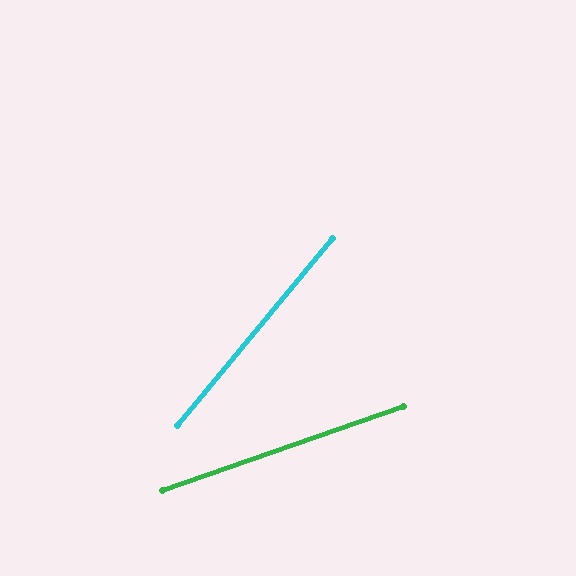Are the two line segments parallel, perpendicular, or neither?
Neither parallel nor perpendicular — they differ by about 31°.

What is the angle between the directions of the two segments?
Approximately 31 degrees.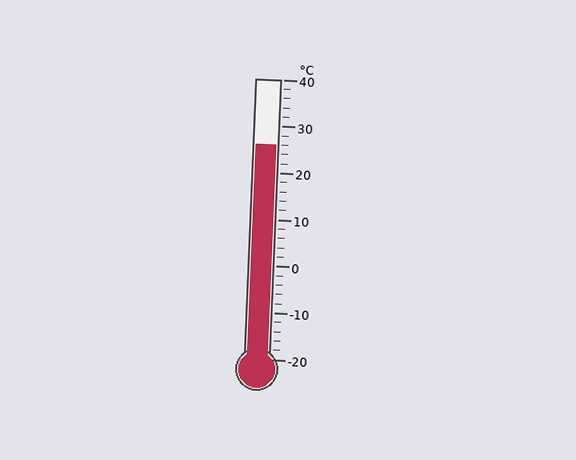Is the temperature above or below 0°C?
The temperature is above 0°C.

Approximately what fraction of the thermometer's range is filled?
The thermometer is filled to approximately 75% of its range.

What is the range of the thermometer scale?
The thermometer scale ranges from -20°C to 40°C.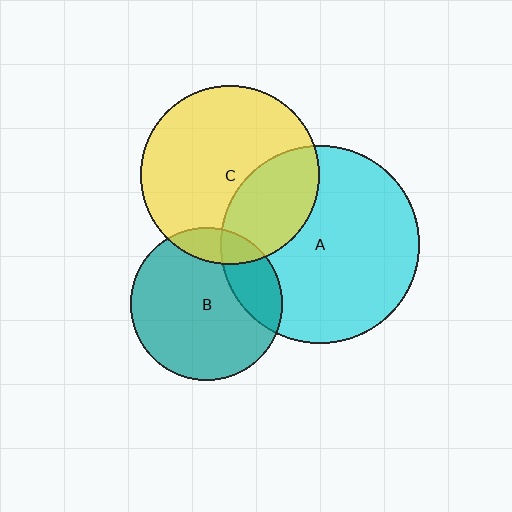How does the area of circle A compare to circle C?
Approximately 1.2 times.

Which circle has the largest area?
Circle A (cyan).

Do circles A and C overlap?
Yes.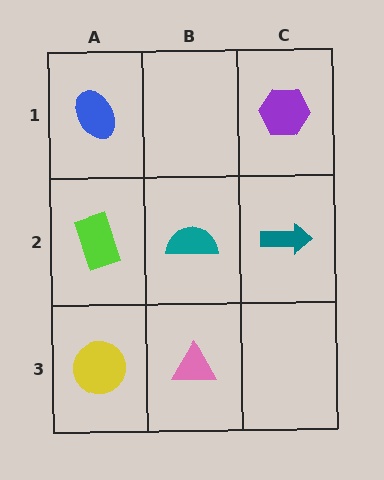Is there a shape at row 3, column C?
No, that cell is empty.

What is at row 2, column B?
A teal semicircle.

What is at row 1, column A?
A blue ellipse.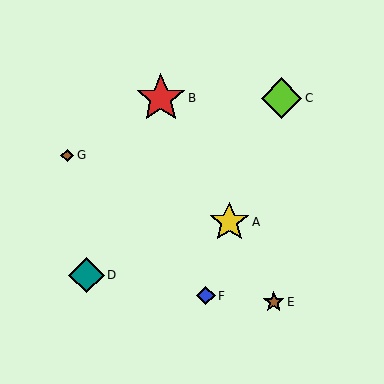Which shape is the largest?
The red star (labeled B) is the largest.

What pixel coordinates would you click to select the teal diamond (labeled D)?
Click at (86, 275) to select the teal diamond D.